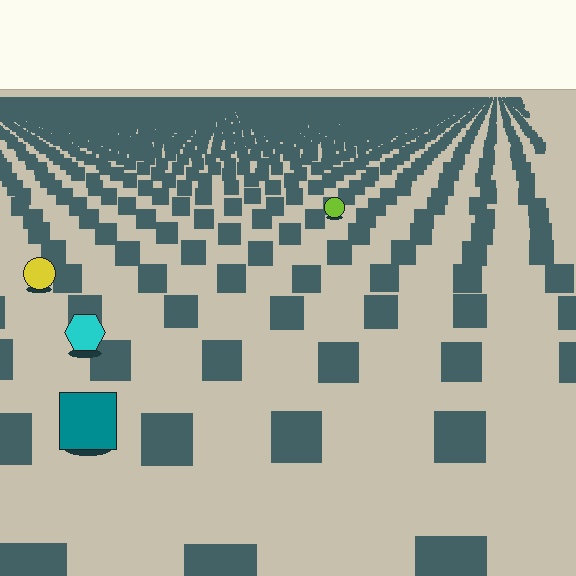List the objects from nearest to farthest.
From nearest to farthest: the teal square, the cyan hexagon, the yellow circle, the lime circle.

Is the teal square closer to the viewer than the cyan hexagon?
Yes. The teal square is closer — you can tell from the texture gradient: the ground texture is coarser near it.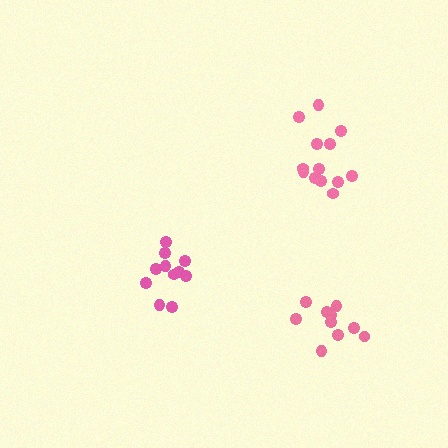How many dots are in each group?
Group 1: 11 dots, Group 2: 13 dots, Group 3: 10 dots (34 total).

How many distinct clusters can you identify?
There are 3 distinct clusters.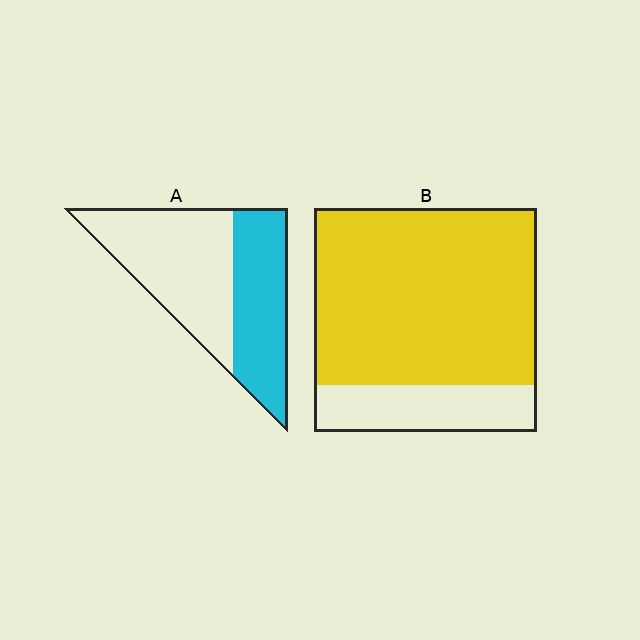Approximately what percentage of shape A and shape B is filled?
A is approximately 45% and B is approximately 80%.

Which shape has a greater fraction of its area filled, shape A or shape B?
Shape B.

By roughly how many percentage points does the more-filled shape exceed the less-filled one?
By roughly 35 percentage points (B over A).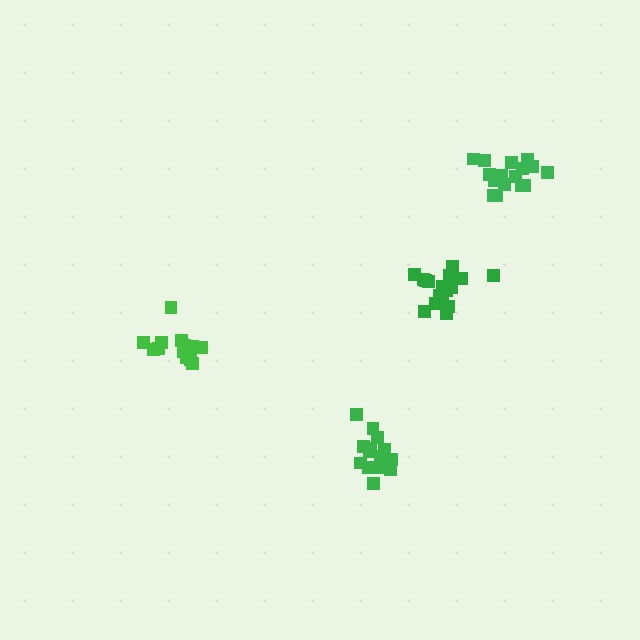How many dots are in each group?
Group 1: 17 dots, Group 2: 16 dots, Group 3: 14 dots, Group 4: 18 dots (65 total).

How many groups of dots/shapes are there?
There are 4 groups.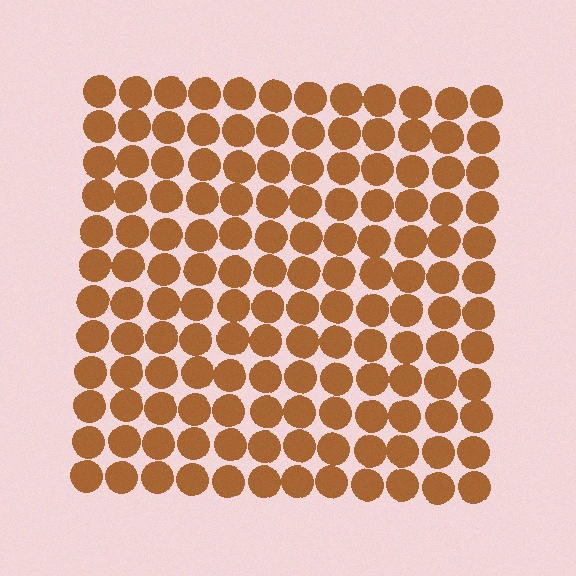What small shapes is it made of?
It is made of small circles.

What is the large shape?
The large shape is a square.